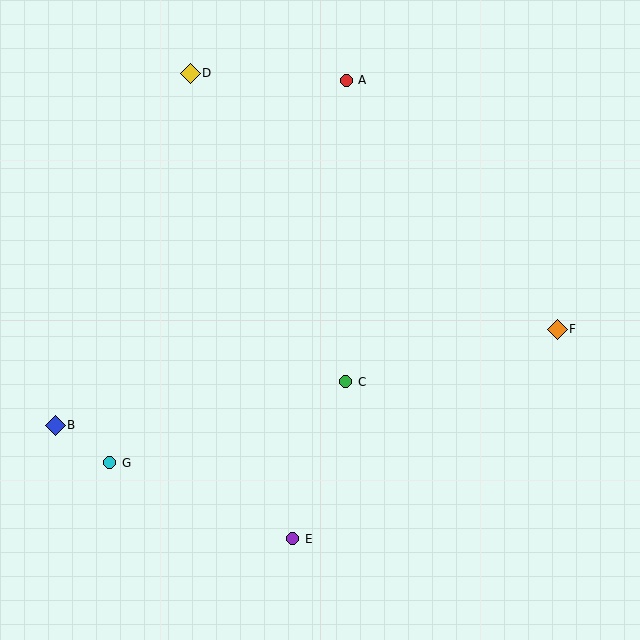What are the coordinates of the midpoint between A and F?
The midpoint between A and F is at (452, 205).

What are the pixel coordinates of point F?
Point F is at (557, 329).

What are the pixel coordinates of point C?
Point C is at (346, 382).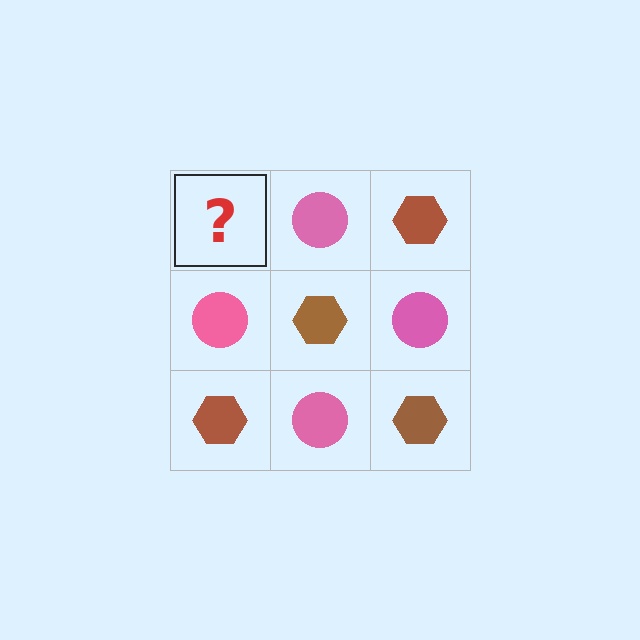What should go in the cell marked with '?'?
The missing cell should contain a brown hexagon.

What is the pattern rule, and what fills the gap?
The rule is that it alternates brown hexagon and pink circle in a checkerboard pattern. The gap should be filled with a brown hexagon.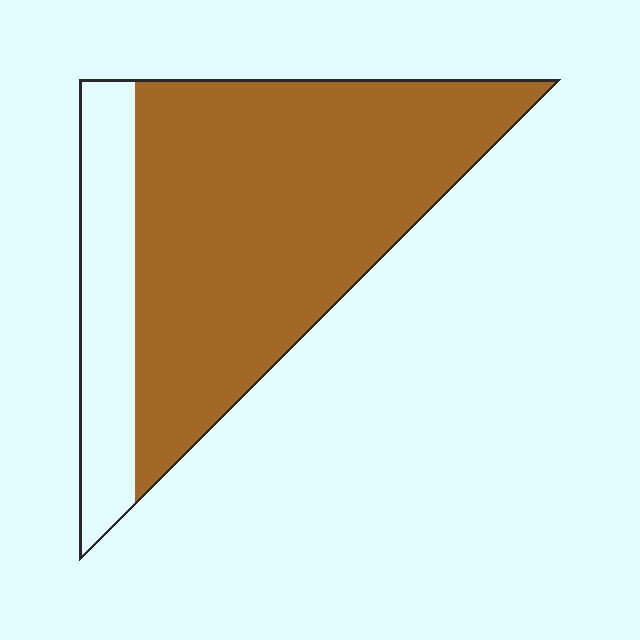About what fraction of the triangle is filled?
About four fifths (4/5).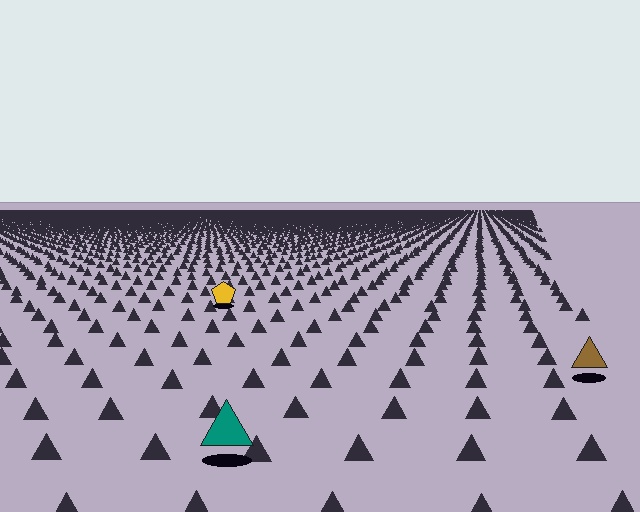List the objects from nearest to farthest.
From nearest to farthest: the teal triangle, the brown triangle, the yellow pentagon.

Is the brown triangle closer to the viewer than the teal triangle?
No. The teal triangle is closer — you can tell from the texture gradient: the ground texture is coarser near it.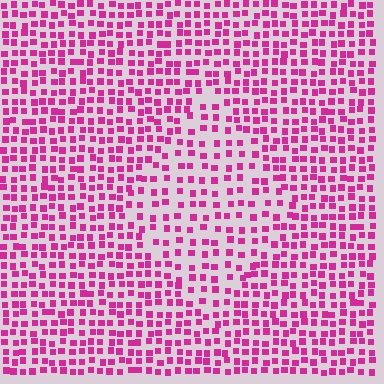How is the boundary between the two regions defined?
The boundary is defined by a change in element density (approximately 1.6x ratio). All elements are the same color, size, and shape.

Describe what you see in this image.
The image contains small magenta elements arranged at two different densities. A diamond-shaped region is visible where the elements are less densely packed than the surrounding area.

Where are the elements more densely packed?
The elements are more densely packed outside the diamond boundary.